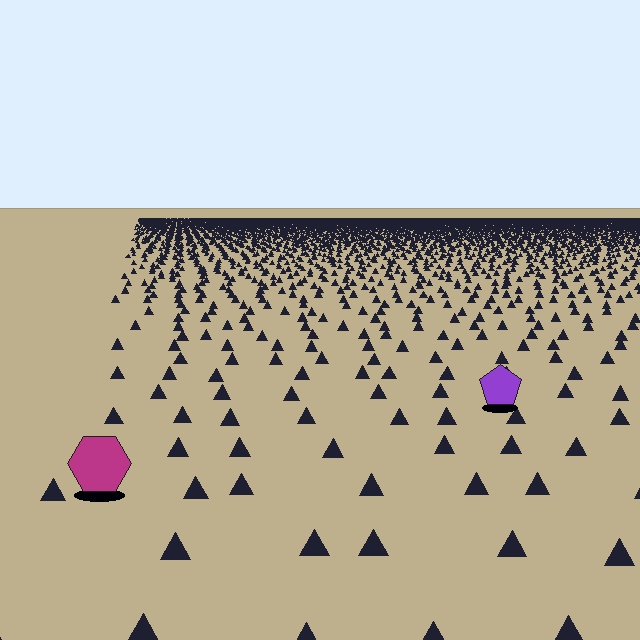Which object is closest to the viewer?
The magenta hexagon is closest. The texture marks near it are larger and more spread out.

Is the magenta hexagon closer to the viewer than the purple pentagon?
Yes. The magenta hexagon is closer — you can tell from the texture gradient: the ground texture is coarser near it.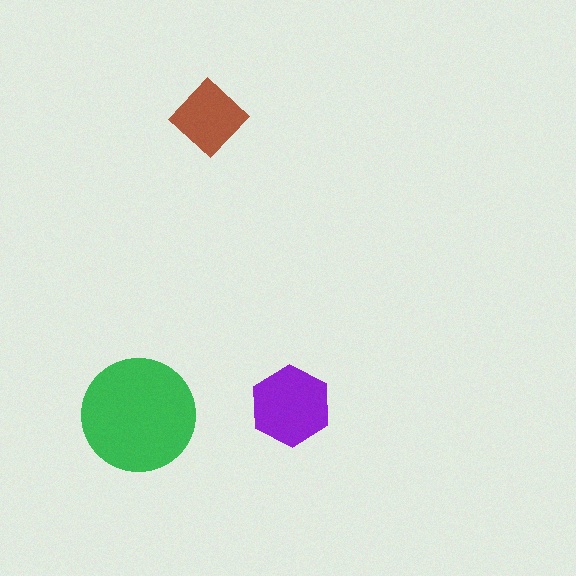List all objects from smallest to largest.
The brown diamond, the purple hexagon, the green circle.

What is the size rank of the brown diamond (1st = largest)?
3rd.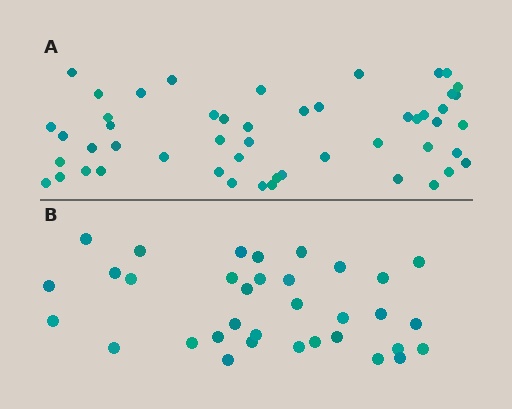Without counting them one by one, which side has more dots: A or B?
Region A (the top region) has more dots.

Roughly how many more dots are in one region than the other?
Region A has approximately 15 more dots than region B.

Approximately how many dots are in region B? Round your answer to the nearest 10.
About 30 dots. (The exact count is 34, which rounds to 30.)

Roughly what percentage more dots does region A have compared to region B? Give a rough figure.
About 50% more.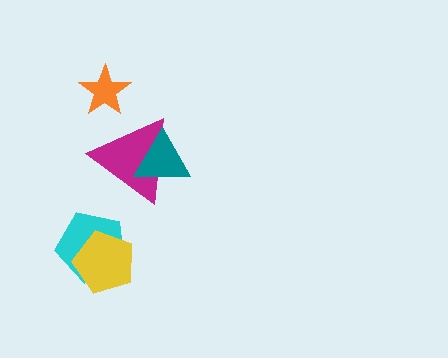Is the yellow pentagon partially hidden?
No, no other shape covers it.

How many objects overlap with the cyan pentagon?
1 object overlaps with the cyan pentagon.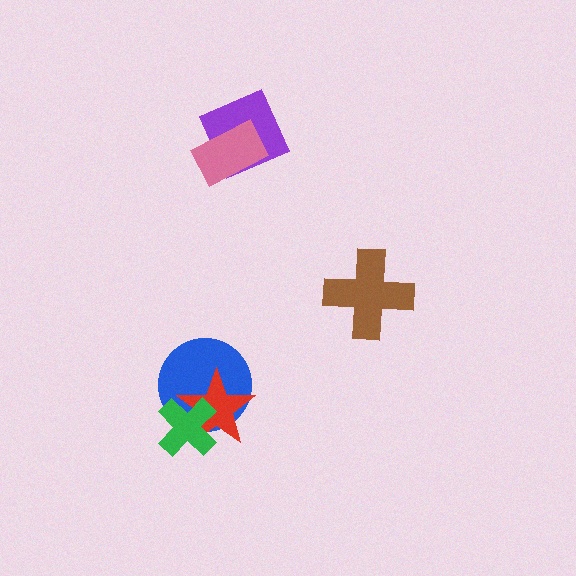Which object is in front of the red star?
The green cross is in front of the red star.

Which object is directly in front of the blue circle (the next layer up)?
The red star is directly in front of the blue circle.